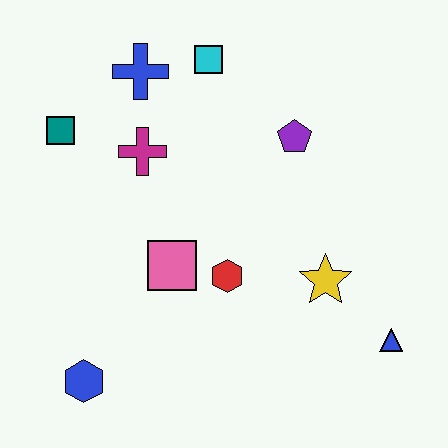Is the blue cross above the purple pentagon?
Yes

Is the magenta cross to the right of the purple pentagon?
No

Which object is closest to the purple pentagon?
The cyan square is closest to the purple pentagon.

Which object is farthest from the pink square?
The blue triangle is farthest from the pink square.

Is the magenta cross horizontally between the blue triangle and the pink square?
No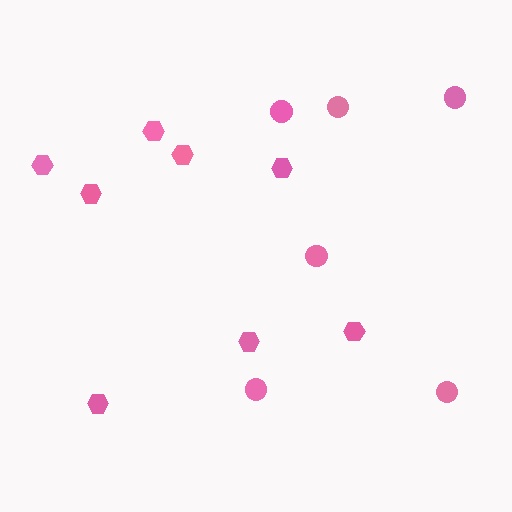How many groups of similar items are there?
There are 2 groups: one group of hexagons (8) and one group of circles (6).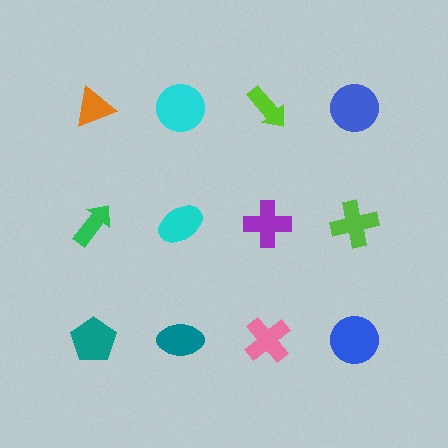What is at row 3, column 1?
A teal pentagon.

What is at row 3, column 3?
A pink cross.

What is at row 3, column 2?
A teal ellipse.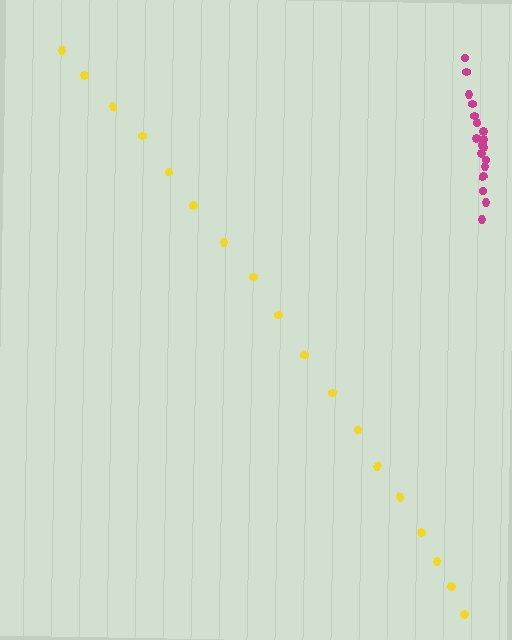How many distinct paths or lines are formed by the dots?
There are 2 distinct paths.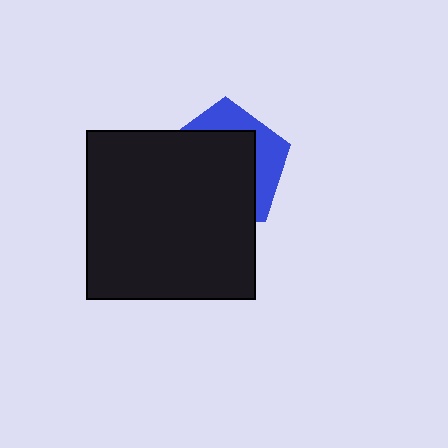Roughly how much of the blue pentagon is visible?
A small part of it is visible (roughly 32%).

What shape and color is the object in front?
The object in front is a black square.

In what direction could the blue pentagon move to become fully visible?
The blue pentagon could move toward the upper-right. That would shift it out from behind the black square entirely.